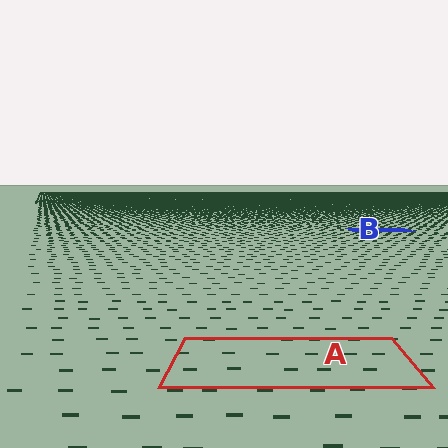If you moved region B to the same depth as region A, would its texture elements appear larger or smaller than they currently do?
They would appear larger. At a closer depth, the same texture elements are projected at a bigger on-screen size.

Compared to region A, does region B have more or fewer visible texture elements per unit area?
Region B has more texture elements per unit area — they are packed more densely because it is farther away.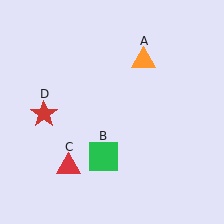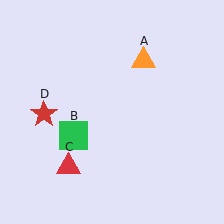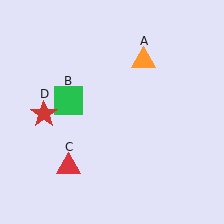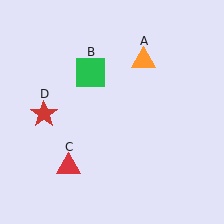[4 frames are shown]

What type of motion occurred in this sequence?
The green square (object B) rotated clockwise around the center of the scene.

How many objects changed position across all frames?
1 object changed position: green square (object B).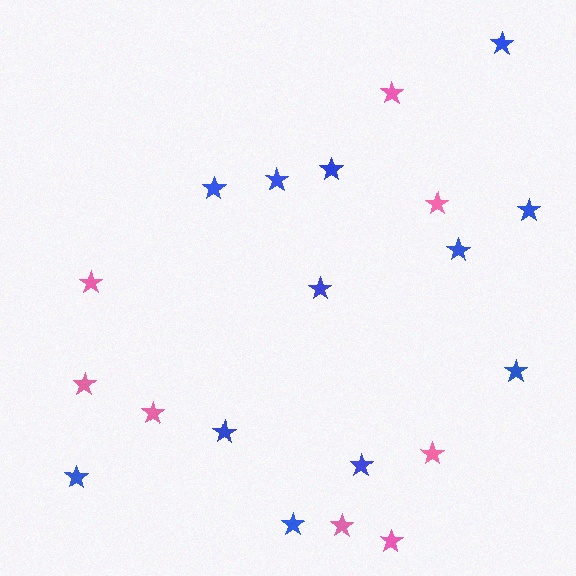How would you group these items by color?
There are 2 groups: one group of pink stars (8) and one group of blue stars (12).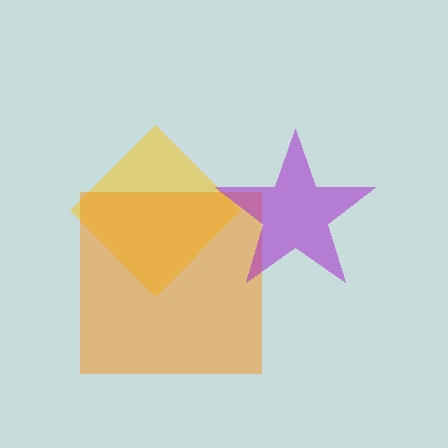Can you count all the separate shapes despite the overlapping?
Yes, there are 3 separate shapes.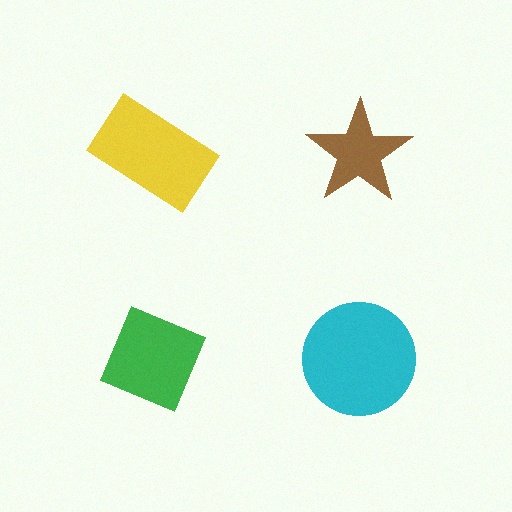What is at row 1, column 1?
A yellow rectangle.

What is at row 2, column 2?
A cyan circle.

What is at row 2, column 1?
A green diamond.